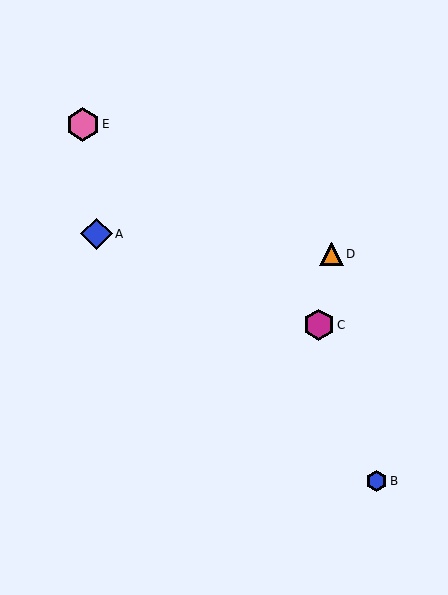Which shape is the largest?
The pink hexagon (labeled E) is the largest.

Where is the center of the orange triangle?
The center of the orange triangle is at (331, 254).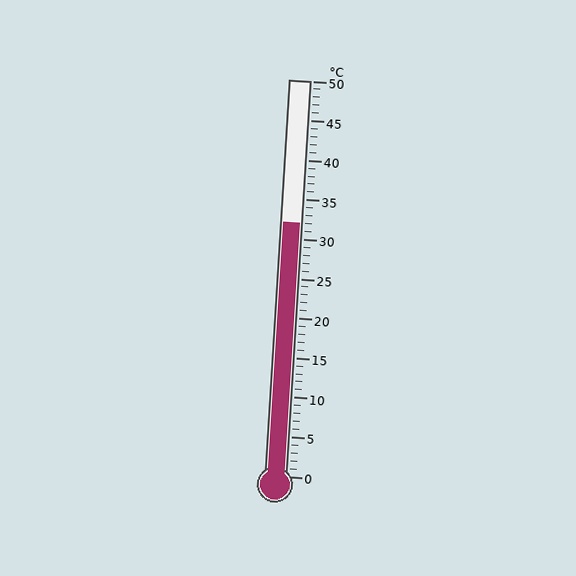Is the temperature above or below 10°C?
The temperature is above 10°C.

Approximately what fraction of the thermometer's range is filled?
The thermometer is filled to approximately 65% of its range.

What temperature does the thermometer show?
The thermometer shows approximately 32°C.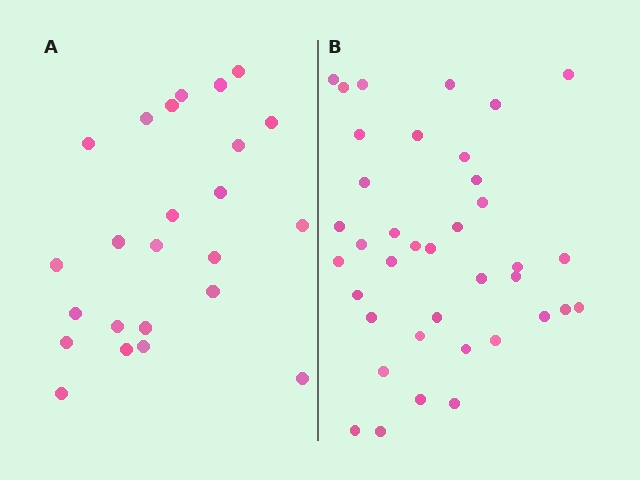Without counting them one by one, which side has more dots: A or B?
Region B (the right region) has more dots.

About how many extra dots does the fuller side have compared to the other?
Region B has approximately 15 more dots than region A.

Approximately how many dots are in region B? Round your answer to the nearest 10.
About 40 dots. (The exact count is 38, which rounds to 40.)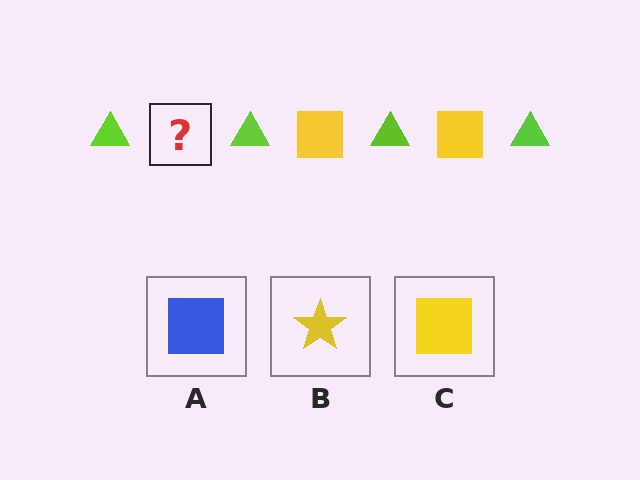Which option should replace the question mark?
Option C.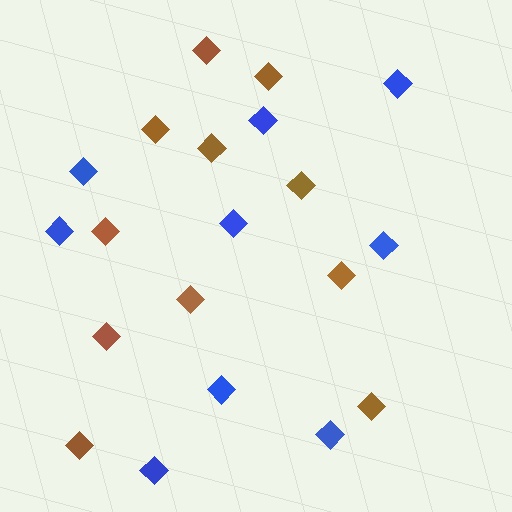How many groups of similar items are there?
There are 2 groups: one group of blue diamonds (9) and one group of brown diamonds (11).